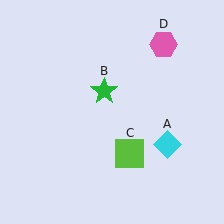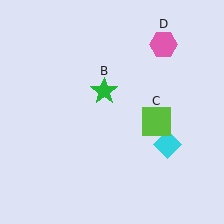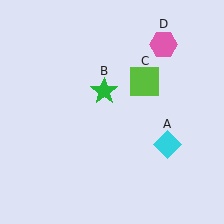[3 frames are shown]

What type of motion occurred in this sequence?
The lime square (object C) rotated counterclockwise around the center of the scene.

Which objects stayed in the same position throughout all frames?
Cyan diamond (object A) and green star (object B) and pink hexagon (object D) remained stationary.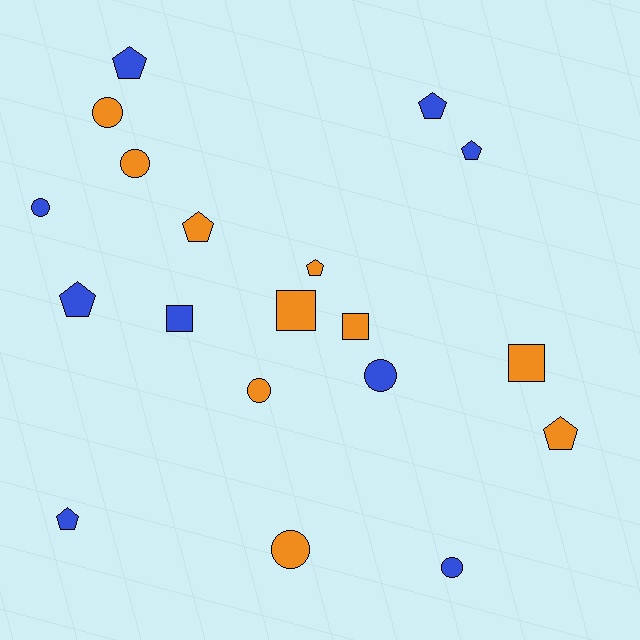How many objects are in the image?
There are 19 objects.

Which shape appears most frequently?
Pentagon, with 8 objects.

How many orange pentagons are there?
There are 3 orange pentagons.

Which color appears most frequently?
Orange, with 10 objects.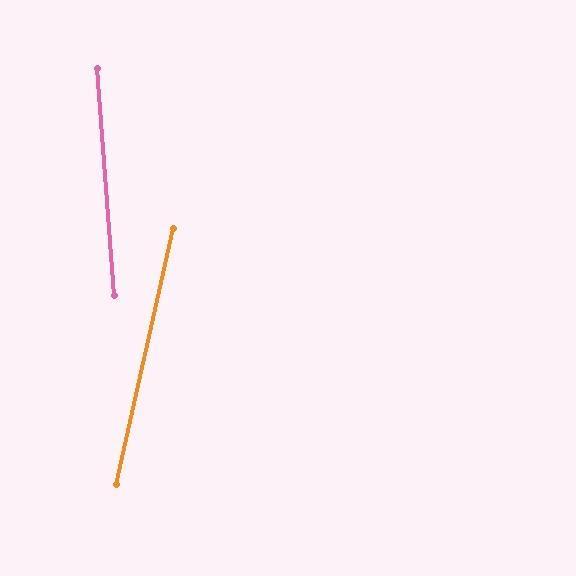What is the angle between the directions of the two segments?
Approximately 17 degrees.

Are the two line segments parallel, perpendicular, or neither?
Neither parallel nor perpendicular — they differ by about 17°.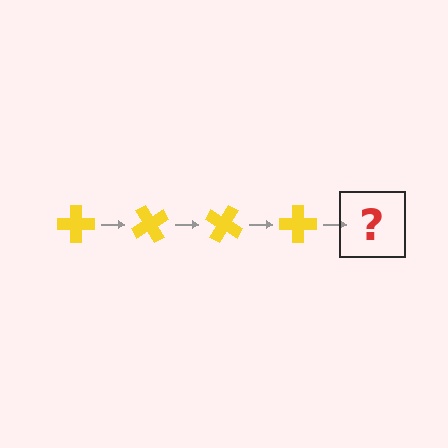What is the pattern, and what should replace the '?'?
The pattern is that the cross rotates 60 degrees each step. The '?' should be a yellow cross rotated 240 degrees.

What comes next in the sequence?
The next element should be a yellow cross rotated 240 degrees.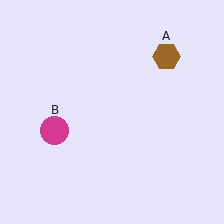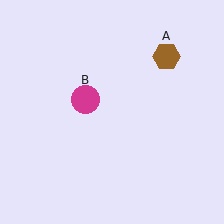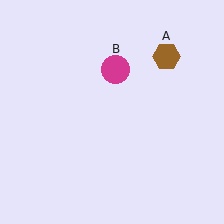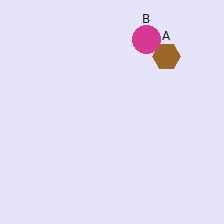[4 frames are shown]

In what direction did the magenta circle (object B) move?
The magenta circle (object B) moved up and to the right.